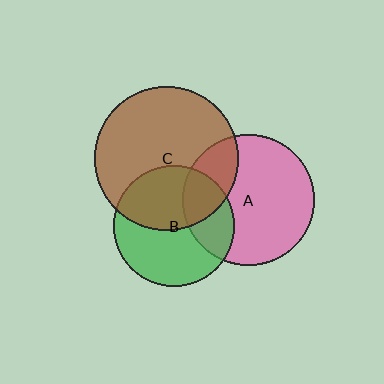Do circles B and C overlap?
Yes.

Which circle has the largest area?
Circle C (brown).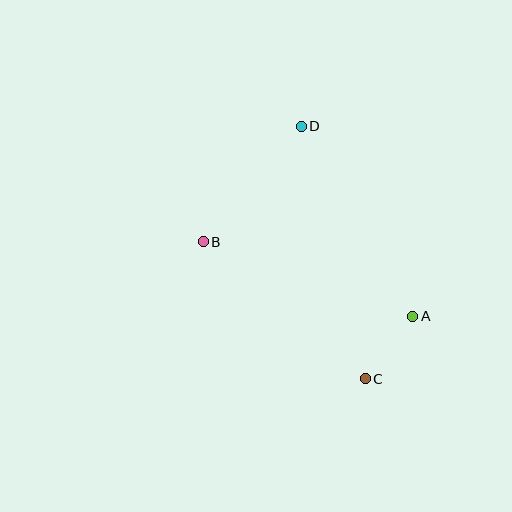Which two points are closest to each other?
Points A and C are closest to each other.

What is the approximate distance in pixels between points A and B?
The distance between A and B is approximately 222 pixels.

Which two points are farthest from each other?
Points C and D are farthest from each other.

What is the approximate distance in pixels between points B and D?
The distance between B and D is approximately 152 pixels.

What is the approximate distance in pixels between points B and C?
The distance between B and C is approximately 212 pixels.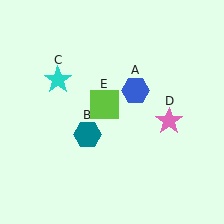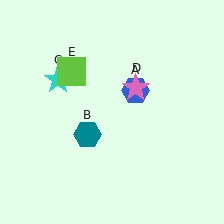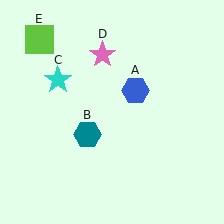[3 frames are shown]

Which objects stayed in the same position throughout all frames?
Blue hexagon (object A) and teal hexagon (object B) and cyan star (object C) remained stationary.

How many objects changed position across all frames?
2 objects changed position: pink star (object D), lime square (object E).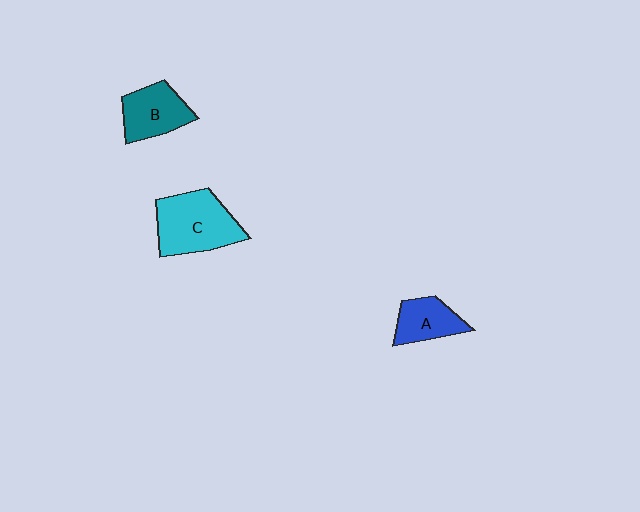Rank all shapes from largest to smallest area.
From largest to smallest: C (cyan), B (teal), A (blue).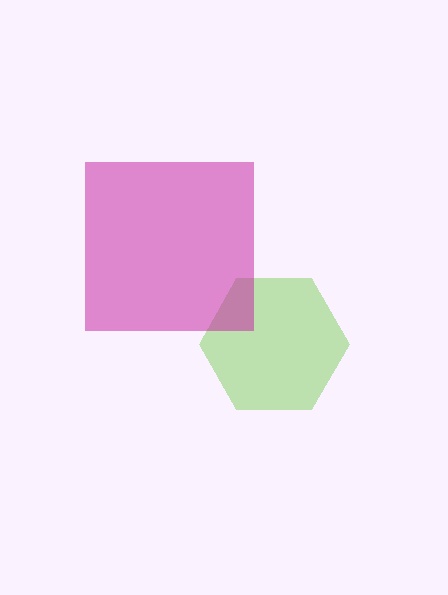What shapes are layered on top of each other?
The layered shapes are: a lime hexagon, a magenta square.